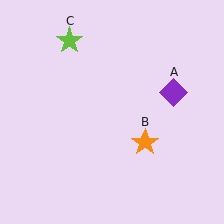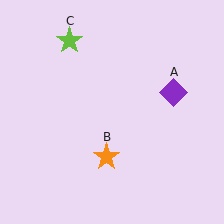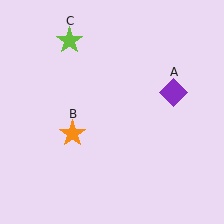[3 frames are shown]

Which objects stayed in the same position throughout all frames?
Purple diamond (object A) and lime star (object C) remained stationary.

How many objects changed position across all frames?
1 object changed position: orange star (object B).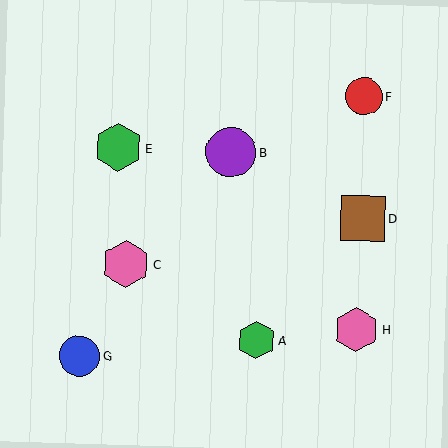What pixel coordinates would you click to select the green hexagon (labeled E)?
Click at (118, 147) to select the green hexagon E.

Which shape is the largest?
The purple circle (labeled B) is the largest.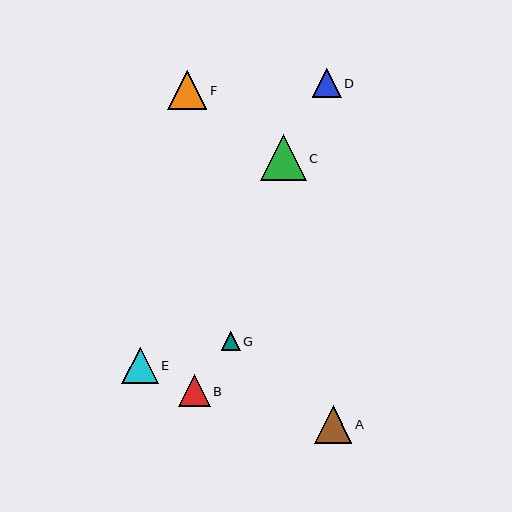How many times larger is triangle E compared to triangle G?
Triangle E is approximately 1.9 times the size of triangle G.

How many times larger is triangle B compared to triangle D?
Triangle B is approximately 1.1 times the size of triangle D.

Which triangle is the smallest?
Triangle G is the smallest with a size of approximately 19 pixels.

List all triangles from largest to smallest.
From largest to smallest: C, F, A, E, B, D, G.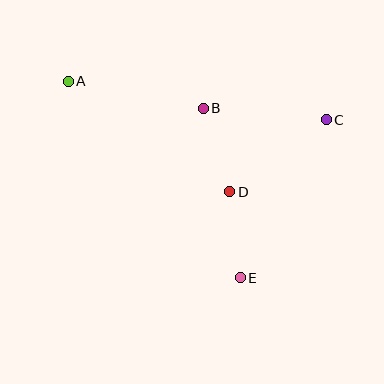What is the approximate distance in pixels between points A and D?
The distance between A and D is approximately 196 pixels.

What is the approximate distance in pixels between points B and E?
The distance between B and E is approximately 174 pixels.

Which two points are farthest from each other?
Points A and E are farthest from each other.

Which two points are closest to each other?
Points D and E are closest to each other.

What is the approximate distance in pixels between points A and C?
The distance between A and C is approximately 261 pixels.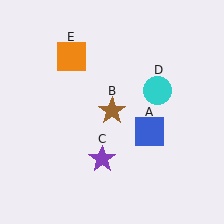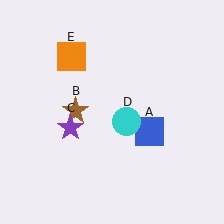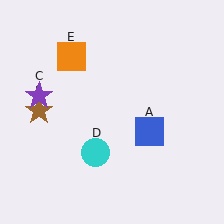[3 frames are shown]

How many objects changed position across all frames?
3 objects changed position: brown star (object B), purple star (object C), cyan circle (object D).